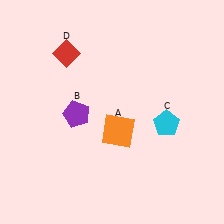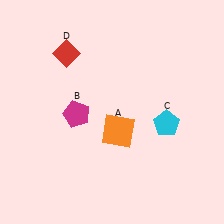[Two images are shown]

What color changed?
The pentagon (B) changed from purple in Image 1 to magenta in Image 2.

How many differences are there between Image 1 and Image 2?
There is 1 difference between the two images.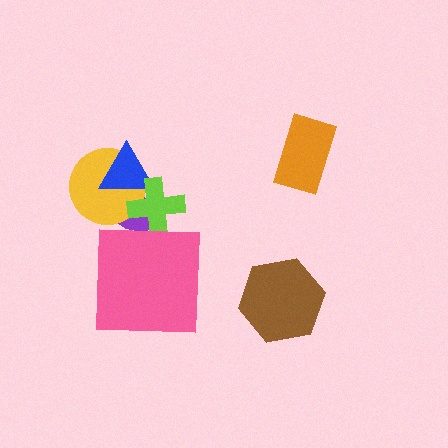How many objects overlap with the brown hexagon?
0 objects overlap with the brown hexagon.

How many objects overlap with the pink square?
0 objects overlap with the pink square.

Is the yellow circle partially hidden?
Yes, it is partially covered by another shape.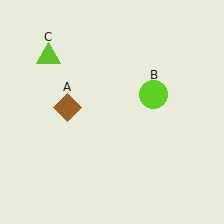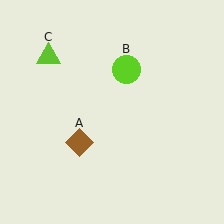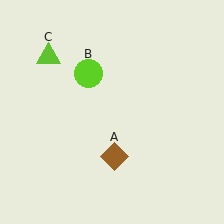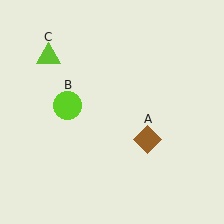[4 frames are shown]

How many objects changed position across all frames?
2 objects changed position: brown diamond (object A), lime circle (object B).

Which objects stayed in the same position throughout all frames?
Lime triangle (object C) remained stationary.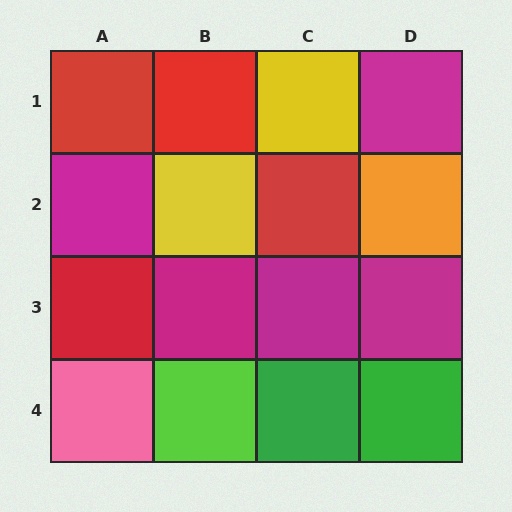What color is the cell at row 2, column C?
Red.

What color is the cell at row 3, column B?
Magenta.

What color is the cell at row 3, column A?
Red.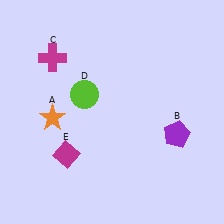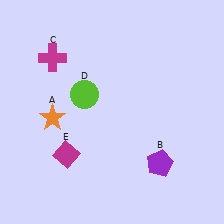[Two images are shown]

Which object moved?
The purple pentagon (B) moved down.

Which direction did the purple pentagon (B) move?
The purple pentagon (B) moved down.